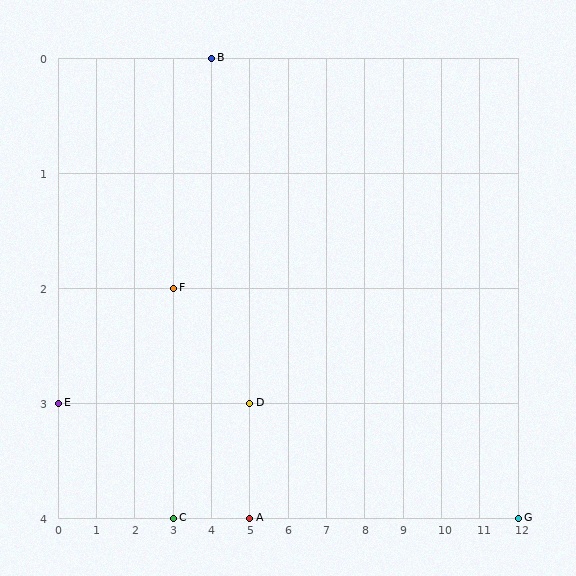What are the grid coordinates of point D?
Point D is at grid coordinates (5, 3).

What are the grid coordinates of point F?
Point F is at grid coordinates (3, 2).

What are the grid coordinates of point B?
Point B is at grid coordinates (4, 0).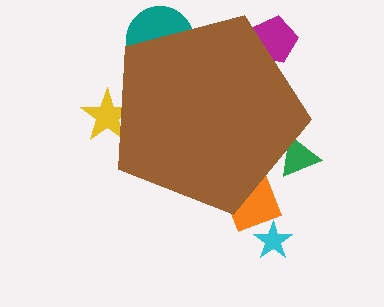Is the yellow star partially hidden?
Yes, the yellow star is partially hidden behind the brown pentagon.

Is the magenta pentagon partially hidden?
Yes, the magenta pentagon is partially hidden behind the brown pentagon.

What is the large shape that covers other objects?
A brown pentagon.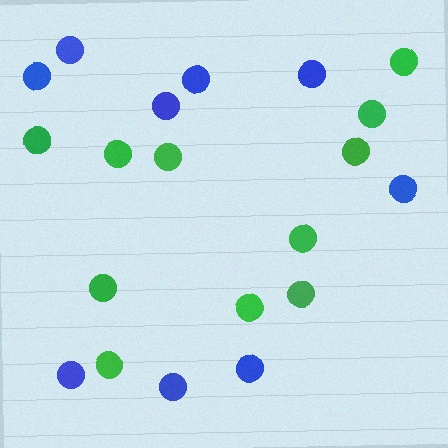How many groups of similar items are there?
There are 2 groups: one group of green circles (11) and one group of blue circles (9).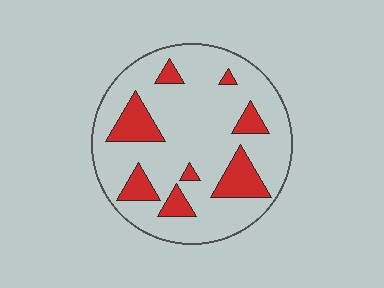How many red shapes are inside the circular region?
8.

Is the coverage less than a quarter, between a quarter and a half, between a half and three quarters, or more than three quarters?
Less than a quarter.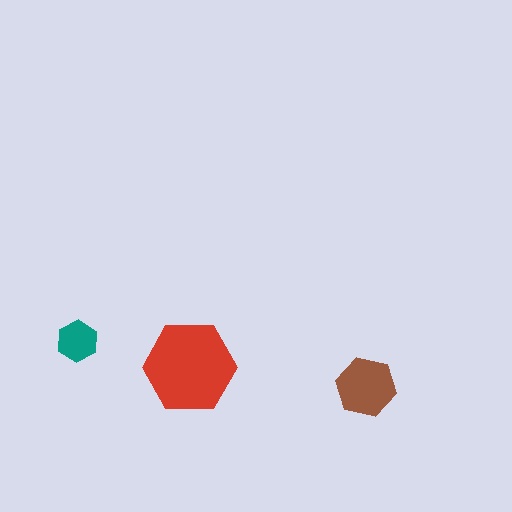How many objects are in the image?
There are 3 objects in the image.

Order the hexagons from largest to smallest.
the red one, the brown one, the teal one.